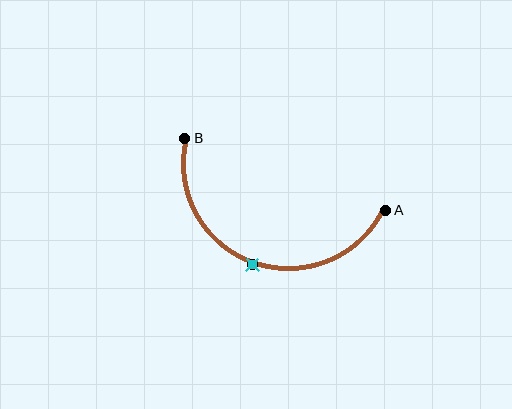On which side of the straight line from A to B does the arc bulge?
The arc bulges below the straight line connecting A and B.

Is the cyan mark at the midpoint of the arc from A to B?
Yes. The cyan mark lies on the arc at equal arc-length from both A and B — it is the arc midpoint.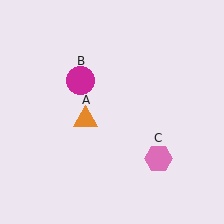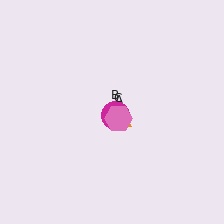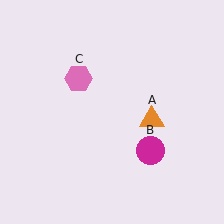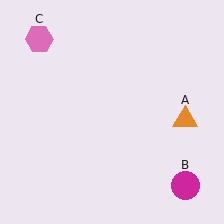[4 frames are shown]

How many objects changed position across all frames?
3 objects changed position: orange triangle (object A), magenta circle (object B), pink hexagon (object C).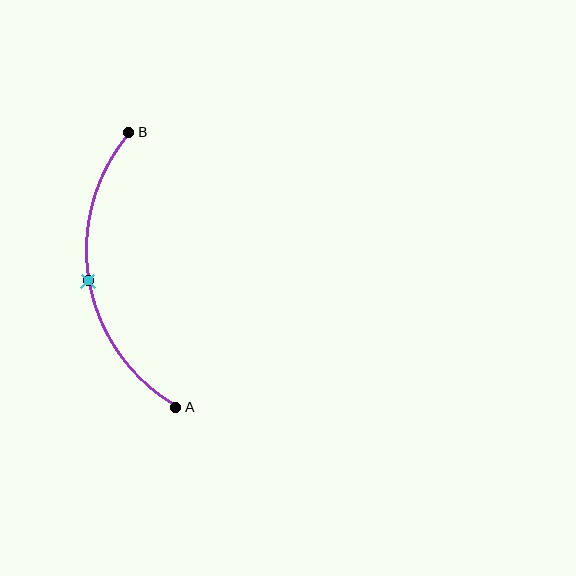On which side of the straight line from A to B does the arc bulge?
The arc bulges to the left of the straight line connecting A and B.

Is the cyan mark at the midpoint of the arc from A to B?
Yes. The cyan mark lies on the arc at equal arc-length from both A and B — it is the arc midpoint.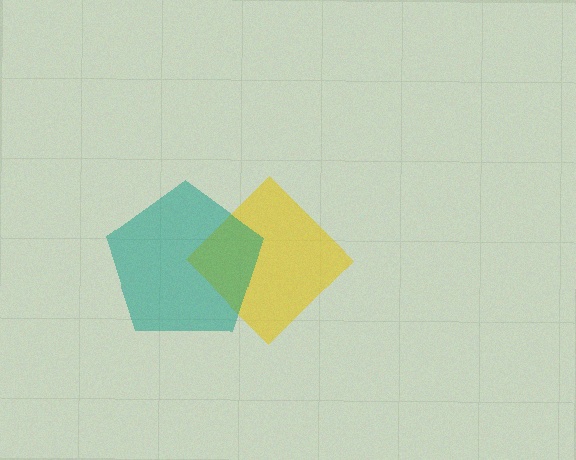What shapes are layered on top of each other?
The layered shapes are: a yellow diamond, a teal pentagon.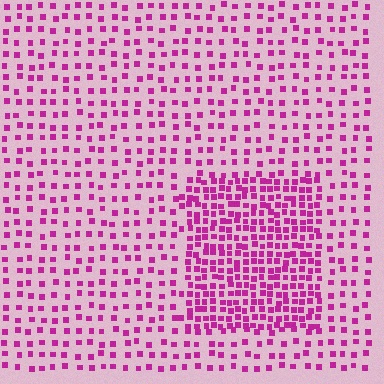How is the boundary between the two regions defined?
The boundary is defined by a change in element density (approximately 2.2x ratio). All elements are the same color, size, and shape.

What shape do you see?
I see a rectangle.